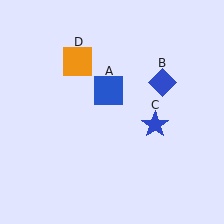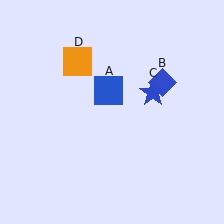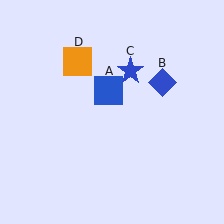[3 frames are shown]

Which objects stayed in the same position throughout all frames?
Blue square (object A) and blue diamond (object B) and orange square (object D) remained stationary.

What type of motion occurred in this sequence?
The blue star (object C) rotated counterclockwise around the center of the scene.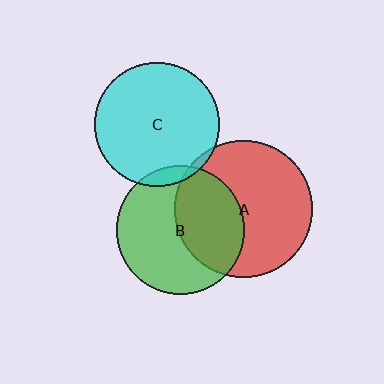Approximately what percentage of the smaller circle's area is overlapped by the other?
Approximately 5%.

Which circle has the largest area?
Circle A (red).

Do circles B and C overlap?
Yes.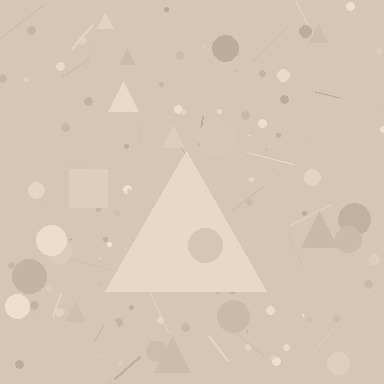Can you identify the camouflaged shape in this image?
The camouflaged shape is a triangle.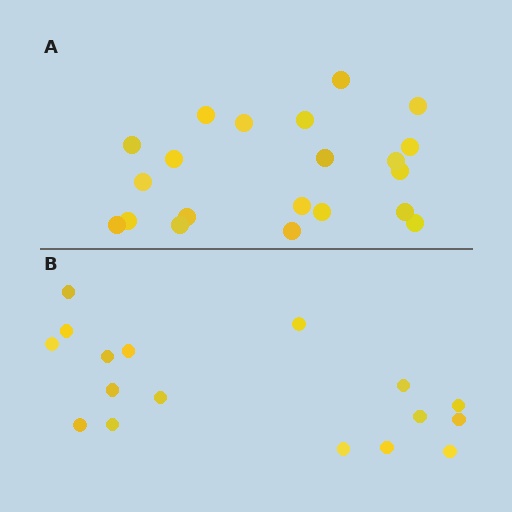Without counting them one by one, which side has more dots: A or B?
Region A (the top region) has more dots.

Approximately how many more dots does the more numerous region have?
Region A has about 4 more dots than region B.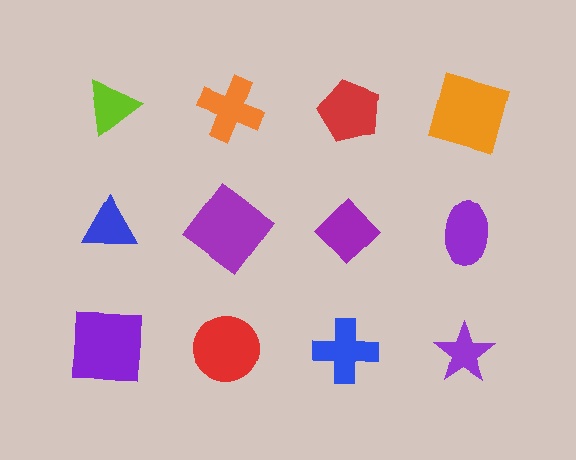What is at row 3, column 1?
A purple square.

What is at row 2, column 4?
A purple ellipse.